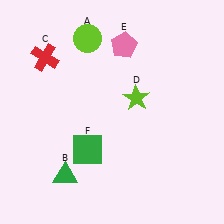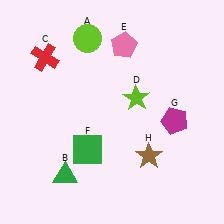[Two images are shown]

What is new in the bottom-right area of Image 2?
A magenta pentagon (G) was added in the bottom-right area of Image 2.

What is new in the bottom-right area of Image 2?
A brown star (H) was added in the bottom-right area of Image 2.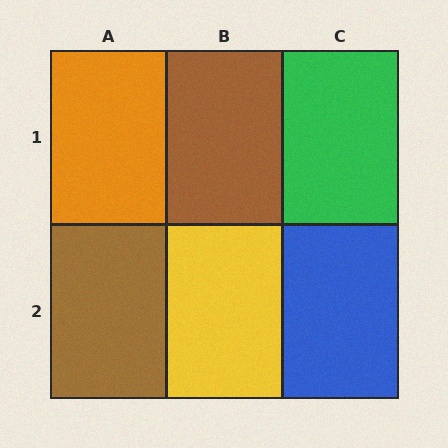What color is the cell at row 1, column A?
Orange.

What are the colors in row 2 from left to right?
Brown, yellow, blue.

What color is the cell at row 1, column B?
Brown.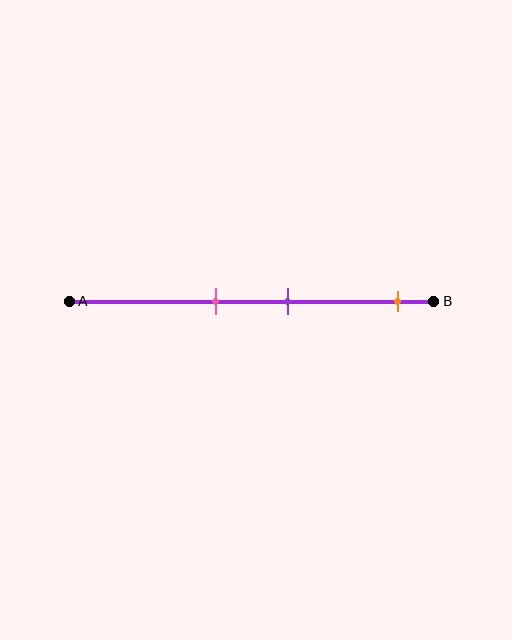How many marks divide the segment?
There are 3 marks dividing the segment.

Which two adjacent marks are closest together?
The pink and purple marks are the closest adjacent pair.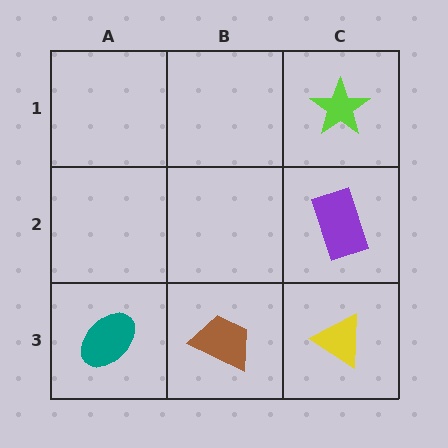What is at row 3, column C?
A yellow triangle.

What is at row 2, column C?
A purple rectangle.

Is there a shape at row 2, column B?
No, that cell is empty.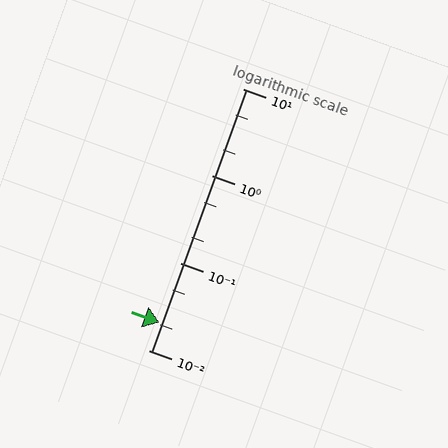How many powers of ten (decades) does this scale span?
The scale spans 3 decades, from 0.01 to 10.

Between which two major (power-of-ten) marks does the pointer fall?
The pointer is between 0.01 and 0.1.